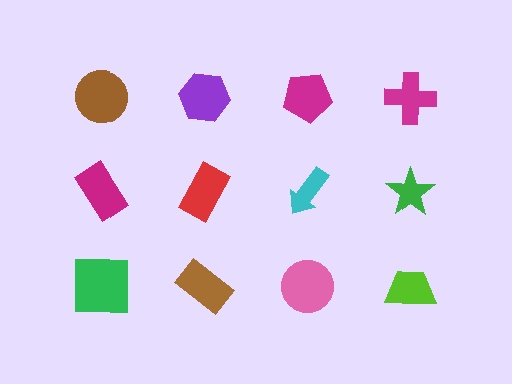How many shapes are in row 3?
4 shapes.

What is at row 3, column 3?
A pink circle.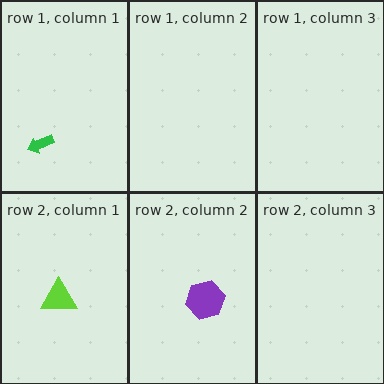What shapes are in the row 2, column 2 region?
The purple hexagon.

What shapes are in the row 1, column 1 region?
The green arrow.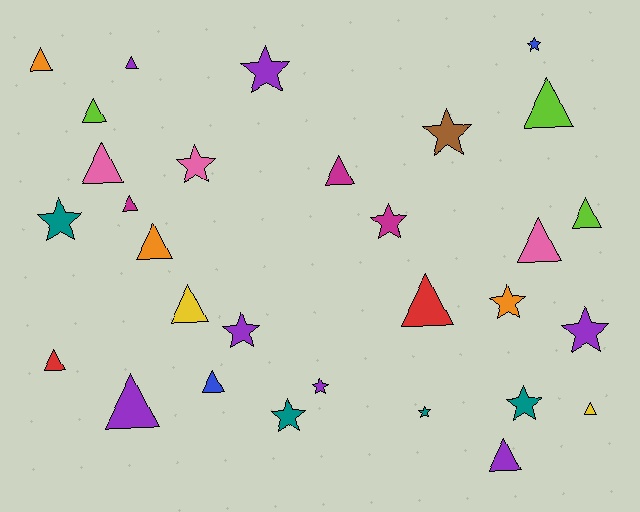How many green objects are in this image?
There are no green objects.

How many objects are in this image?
There are 30 objects.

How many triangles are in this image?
There are 17 triangles.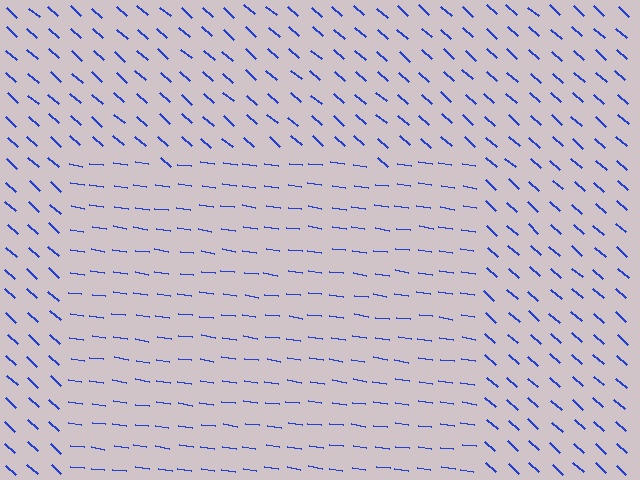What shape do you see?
I see a rectangle.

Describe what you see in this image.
The image is filled with small blue line segments. A rectangle region in the image has lines oriented differently from the surrounding lines, creating a visible texture boundary.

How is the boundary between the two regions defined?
The boundary is defined purely by a change in line orientation (approximately 33 degrees difference). All lines are the same color and thickness.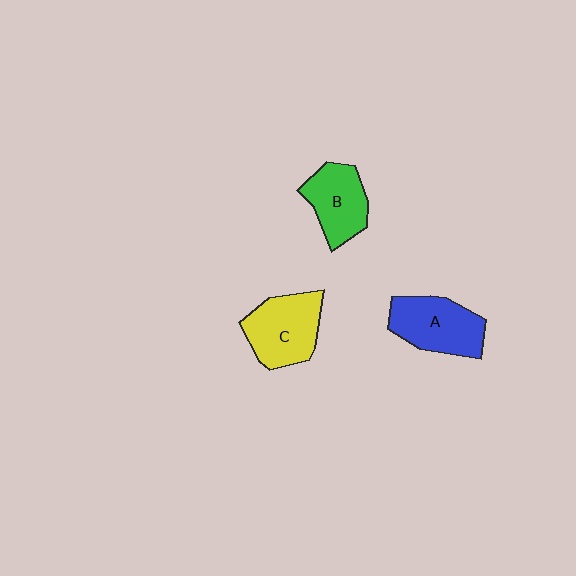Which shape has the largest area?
Shape C (yellow).